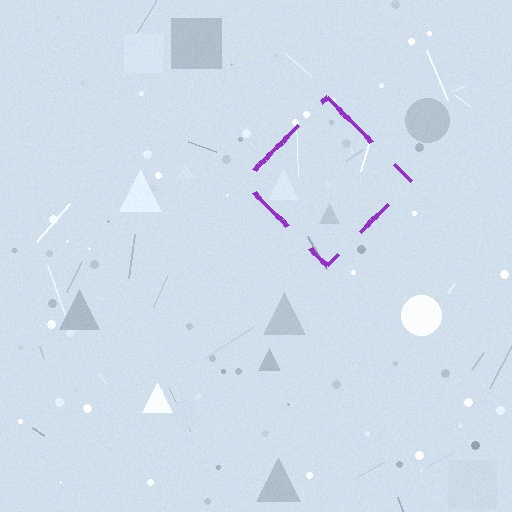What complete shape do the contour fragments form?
The contour fragments form a diamond.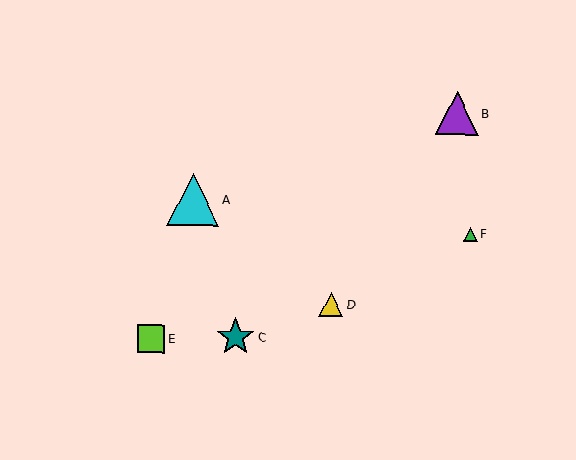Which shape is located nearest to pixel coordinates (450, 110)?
The purple triangle (labeled B) at (457, 113) is nearest to that location.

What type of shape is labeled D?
Shape D is a yellow triangle.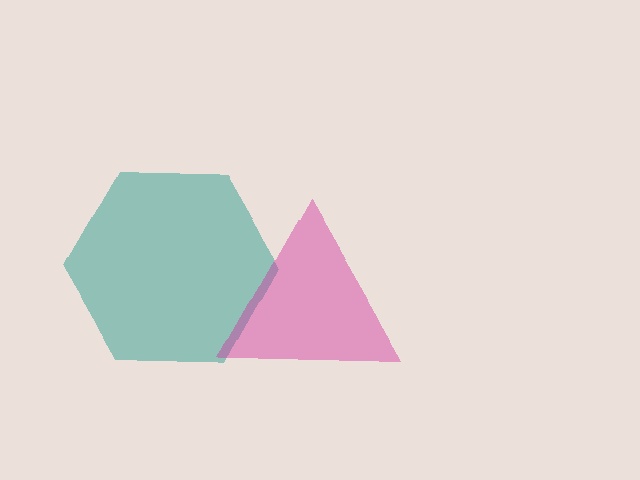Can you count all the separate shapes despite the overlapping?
Yes, there are 2 separate shapes.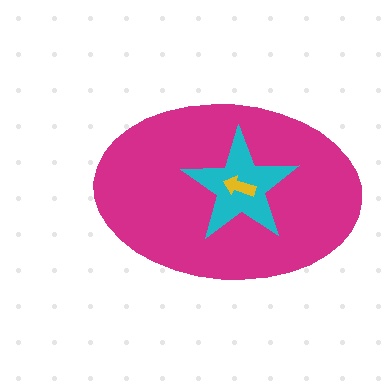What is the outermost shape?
The magenta ellipse.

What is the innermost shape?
The yellow arrow.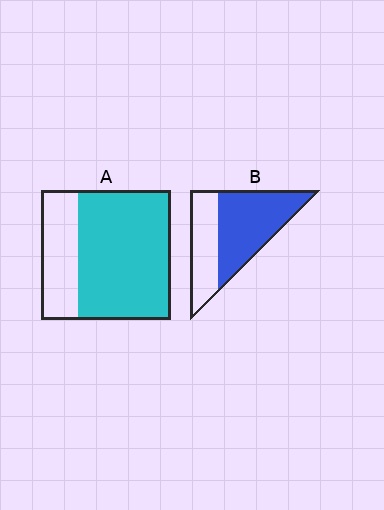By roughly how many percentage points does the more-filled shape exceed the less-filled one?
By roughly 10 percentage points (A over B).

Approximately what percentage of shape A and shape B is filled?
A is approximately 70% and B is approximately 60%.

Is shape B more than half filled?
Yes.